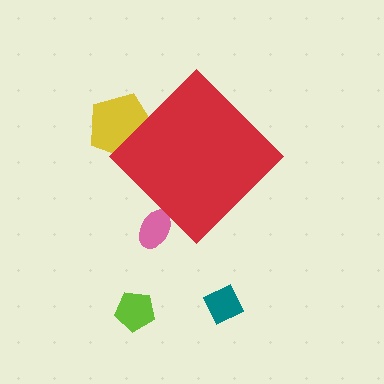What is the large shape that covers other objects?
A red diamond.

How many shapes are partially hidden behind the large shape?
2 shapes are partially hidden.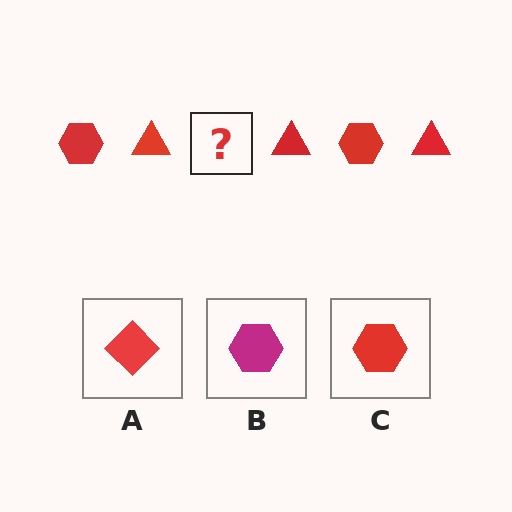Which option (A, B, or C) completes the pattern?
C.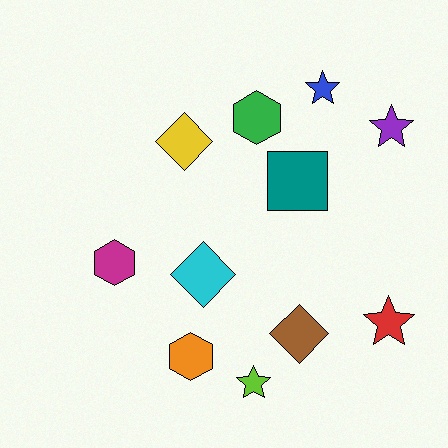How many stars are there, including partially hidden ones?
There are 4 stars.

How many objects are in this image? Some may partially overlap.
There are 11 objects.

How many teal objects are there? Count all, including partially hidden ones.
There is 1 teal object.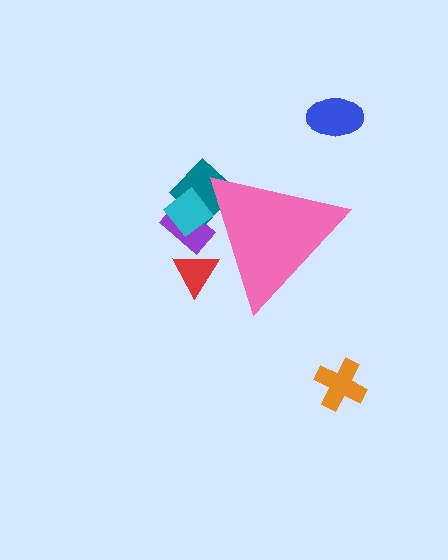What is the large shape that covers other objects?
A pink triangle.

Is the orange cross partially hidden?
No, the orange cross is fully visible.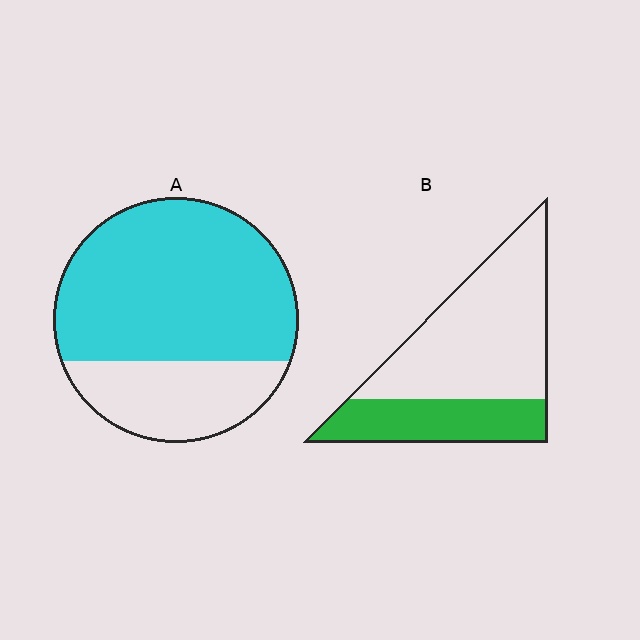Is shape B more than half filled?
No.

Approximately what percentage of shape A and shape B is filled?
A is approximately 70% and B is approximately 35%.